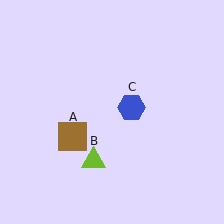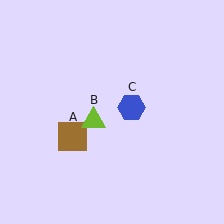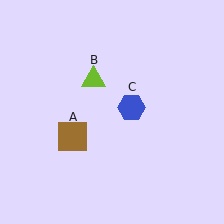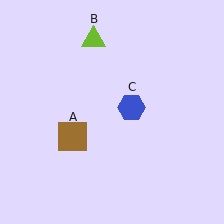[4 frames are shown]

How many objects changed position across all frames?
1 object changed position: lime triangle (object B).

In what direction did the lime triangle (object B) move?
The lime triangle (object B) moved up.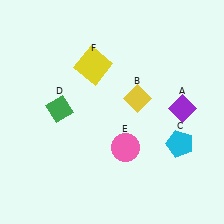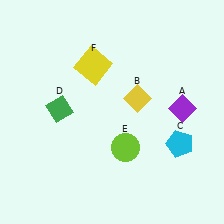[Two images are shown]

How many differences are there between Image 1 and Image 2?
There is 1 difference between the two images.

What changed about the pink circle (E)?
In Image 1, E is pink. In Image 2, it changed to lime.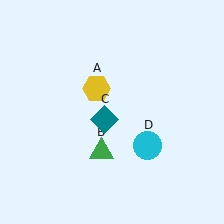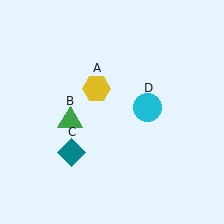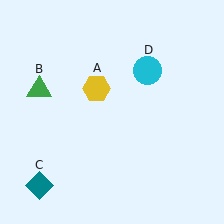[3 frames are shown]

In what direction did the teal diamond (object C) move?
The teal diamond (object C) moved down and to the left.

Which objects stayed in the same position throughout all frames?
Yellow hexagon (object A) remained stationary.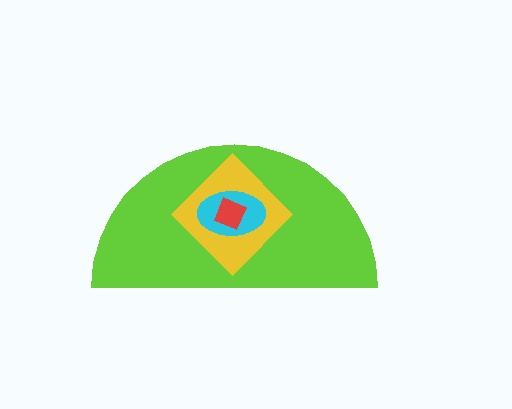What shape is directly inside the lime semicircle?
The yellow diamond.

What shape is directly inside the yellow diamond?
The cyan ellipse.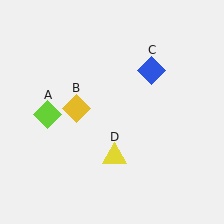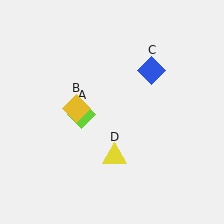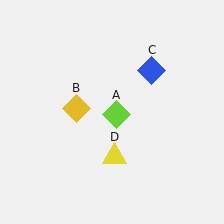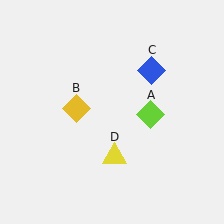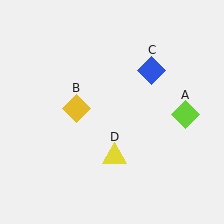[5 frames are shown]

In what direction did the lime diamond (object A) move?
The lime diamond (object A) moved right.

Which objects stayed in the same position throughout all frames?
Yellow diamond (object B) and blue diamond (object C) and yellow triangle (object D) remained stationary.